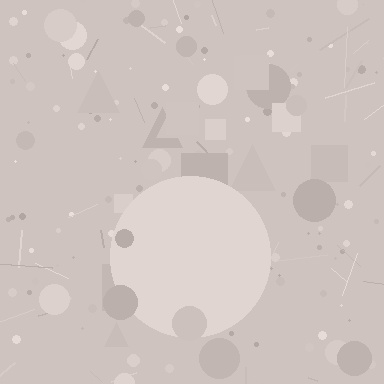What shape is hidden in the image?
A circle is hidden in the image.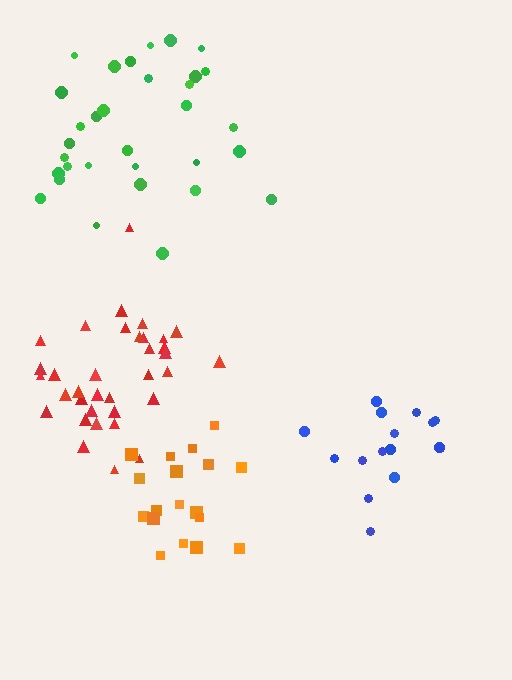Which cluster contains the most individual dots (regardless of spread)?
Red (35).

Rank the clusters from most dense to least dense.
red, orange, blue, green.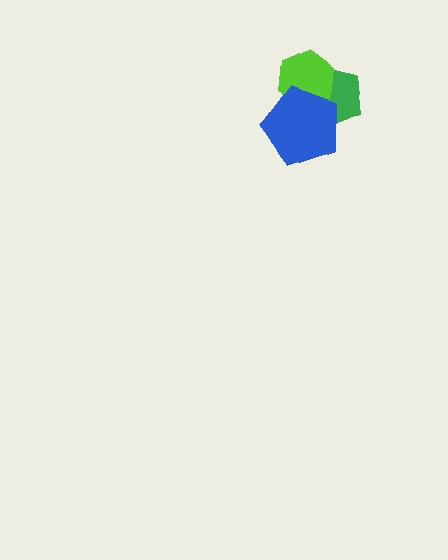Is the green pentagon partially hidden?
Yes, it is partially covered by another shape.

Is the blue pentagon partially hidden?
No, no other shape covers it.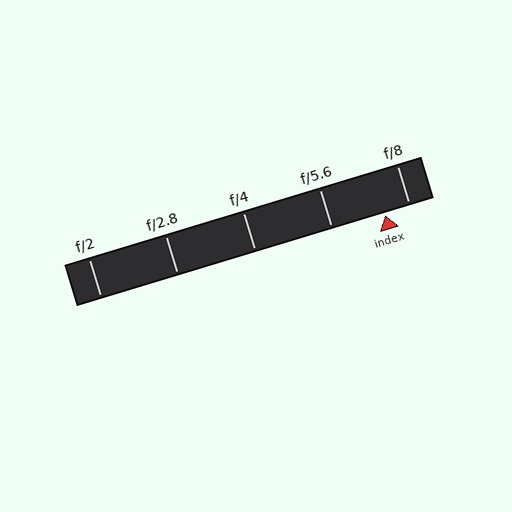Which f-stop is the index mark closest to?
The index mark is closest to f/8.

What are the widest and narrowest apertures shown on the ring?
The widest aperture shown is f/2 and the narrowest is f/8.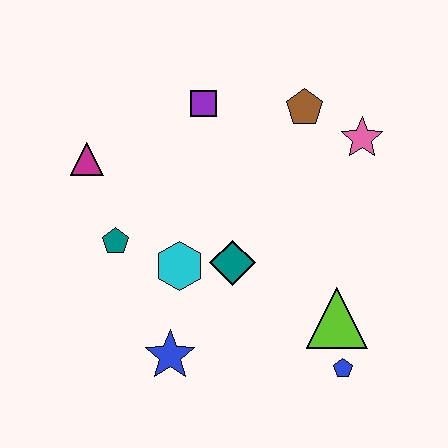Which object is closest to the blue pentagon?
The lime triangle is closest to the blue pentagon.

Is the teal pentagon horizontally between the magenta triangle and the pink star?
Yes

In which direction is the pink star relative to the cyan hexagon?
The pink star is to the right of the cyan hexagon.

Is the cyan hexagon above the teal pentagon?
No